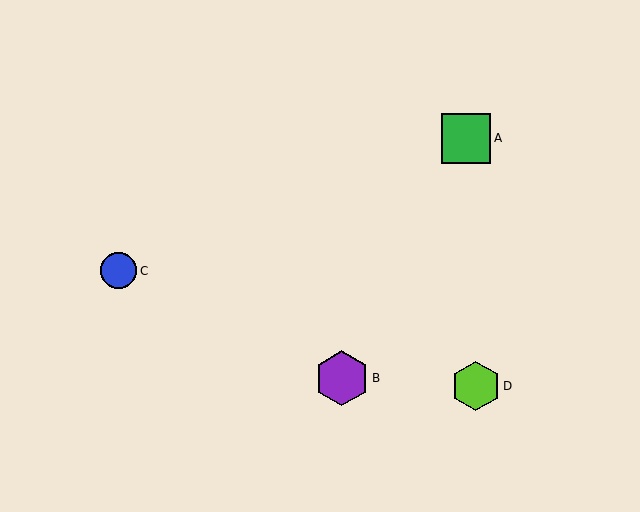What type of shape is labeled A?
Shape A is a green square.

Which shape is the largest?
The purple hexagon (labeled B) is the largest.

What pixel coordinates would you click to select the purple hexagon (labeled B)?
Click at (342, 378) to select the purple hexagon B.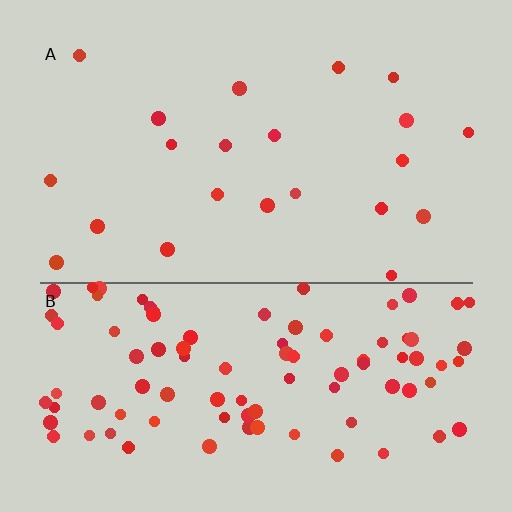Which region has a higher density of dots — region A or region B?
B (the bottom).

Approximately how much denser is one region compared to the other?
Approximately 4.3× — region B over region A.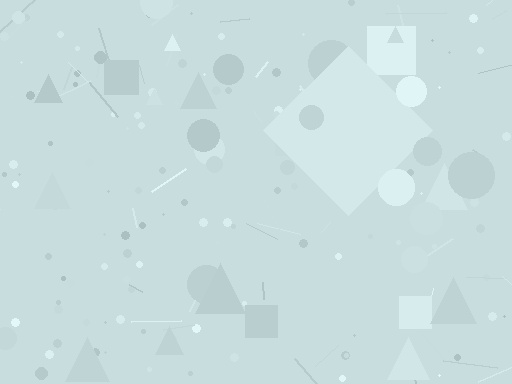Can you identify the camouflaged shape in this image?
The camouflaged shape is a diamond.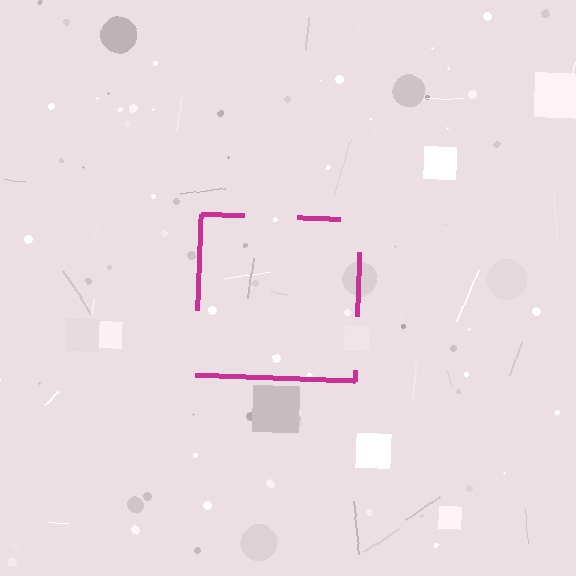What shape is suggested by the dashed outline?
The dashed outline suggests a square.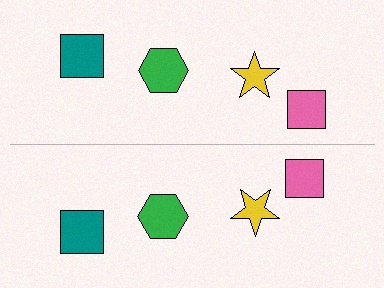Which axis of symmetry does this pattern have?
The pattern has a horizontal axis of symmetry running through the center of the image.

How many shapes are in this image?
There are 8 shapes in this image.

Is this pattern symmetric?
Yes, this pattern has bilateral (reflection) symmetry.